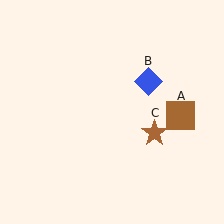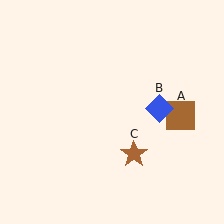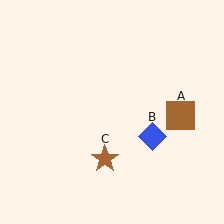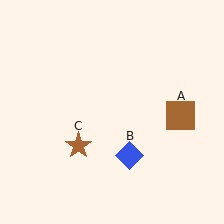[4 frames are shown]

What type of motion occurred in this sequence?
The blue diamond (object B), brown star (object C) rotated clockwise around the center of the scene.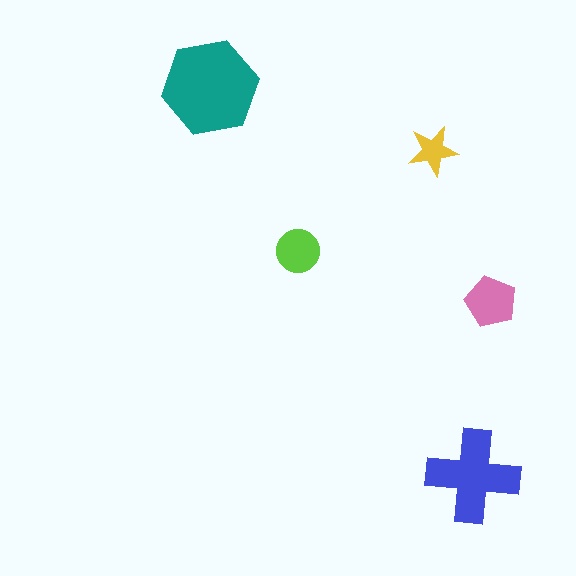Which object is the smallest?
The yellow star.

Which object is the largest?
The teal hexagon.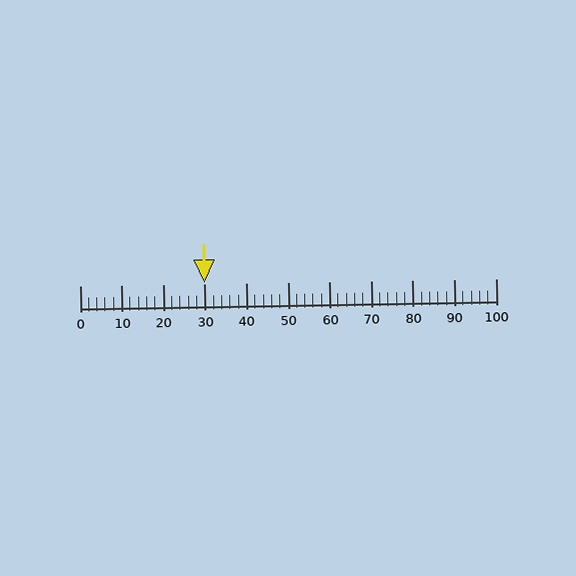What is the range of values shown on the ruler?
The ruler shows values from 0 to 100.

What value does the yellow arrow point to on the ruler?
The yellow arrow points to approximately 30.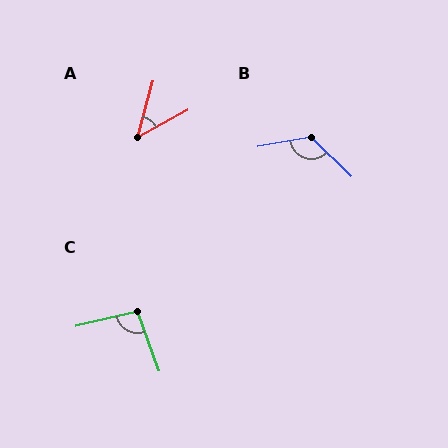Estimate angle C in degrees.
Approximately 97 degrees.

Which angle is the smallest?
A, at approximately 46 degrees.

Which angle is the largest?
B, at approximately 126 degrees.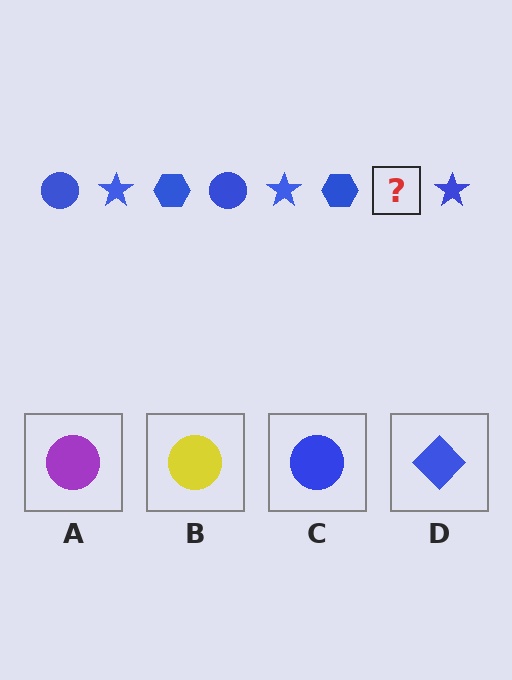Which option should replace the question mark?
Option C.